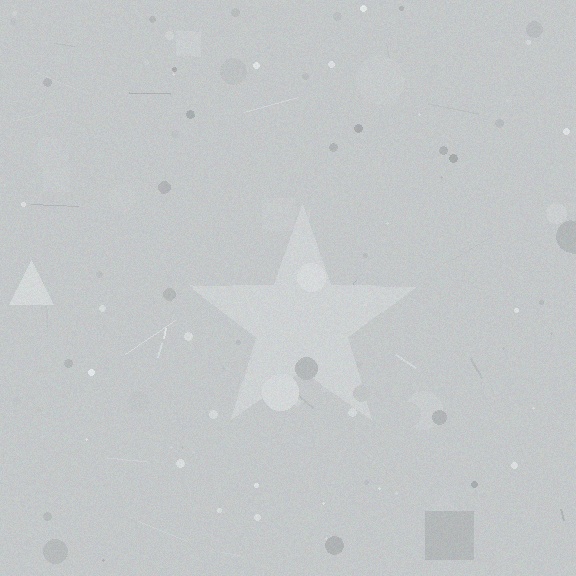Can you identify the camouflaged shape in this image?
The camouflaged shape is a star.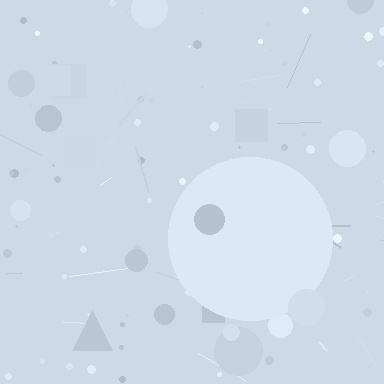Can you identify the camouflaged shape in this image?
The camouflaged shape is a circle.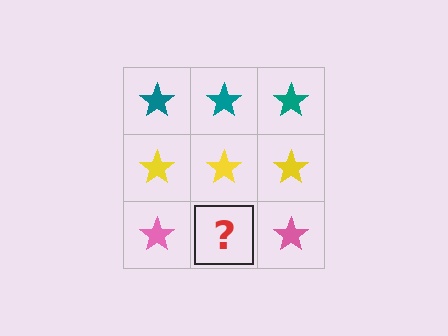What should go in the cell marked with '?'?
The missing cell should contain a pink star.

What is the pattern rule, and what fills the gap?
The rule is that each row has a consistent color. The gap should be filled with a pink star.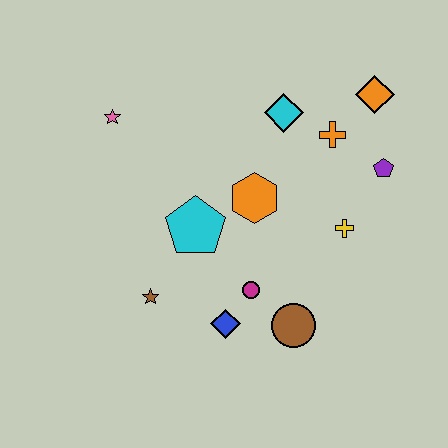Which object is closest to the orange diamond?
The orange cross is closest to the orange diamond.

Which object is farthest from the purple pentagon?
The pink star is farthest from the purple pentagon.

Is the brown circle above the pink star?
No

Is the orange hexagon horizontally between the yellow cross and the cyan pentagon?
Yes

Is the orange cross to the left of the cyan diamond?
No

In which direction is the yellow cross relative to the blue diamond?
The yellow cross is to the right of the blue diamond.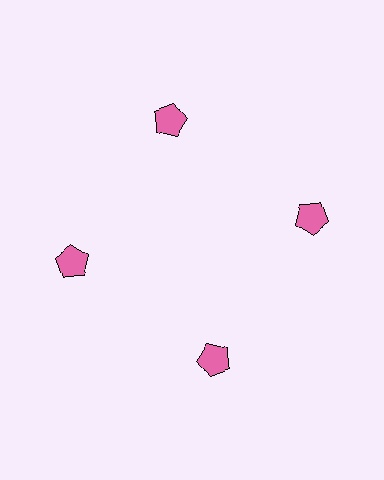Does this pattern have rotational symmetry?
Yes, this pattern has 4-fold rotational symmetry. It looks the same after rotating 90 degrees around the center.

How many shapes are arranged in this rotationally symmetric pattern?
There are 4 shapes, arranged in 4 groups of 1.